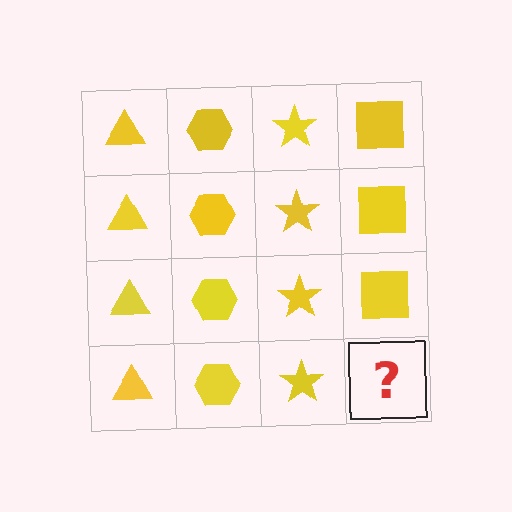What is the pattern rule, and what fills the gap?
The rule is that each column has a consistent shape. The gap should be filled with a yellow square.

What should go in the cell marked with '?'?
The missing cell should contain a yellow square.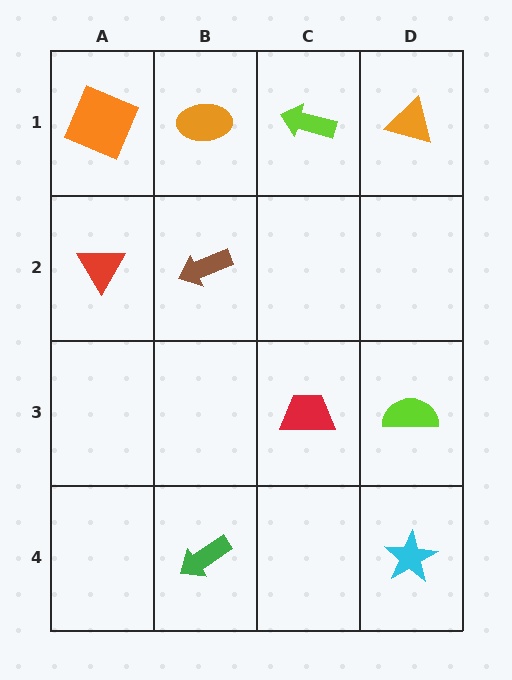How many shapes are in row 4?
2 shapes.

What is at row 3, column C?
A red trapezoid.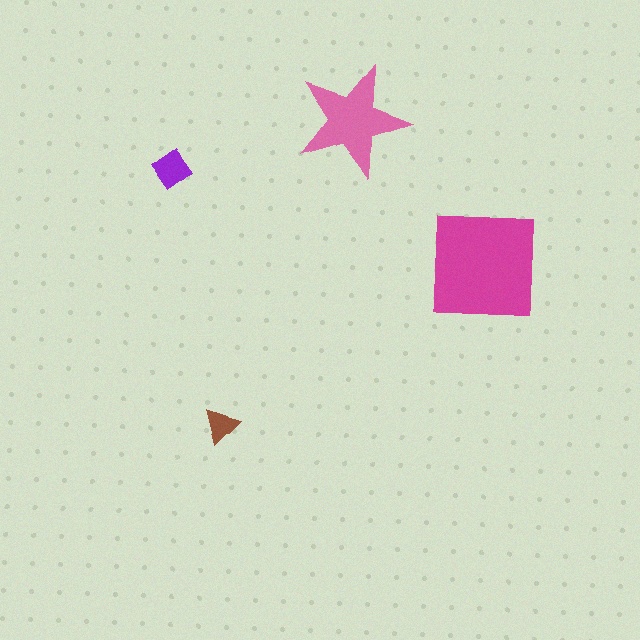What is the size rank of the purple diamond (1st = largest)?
3rd.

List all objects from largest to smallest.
The magenta square, the pink star, the purple diamond, the brown triangle.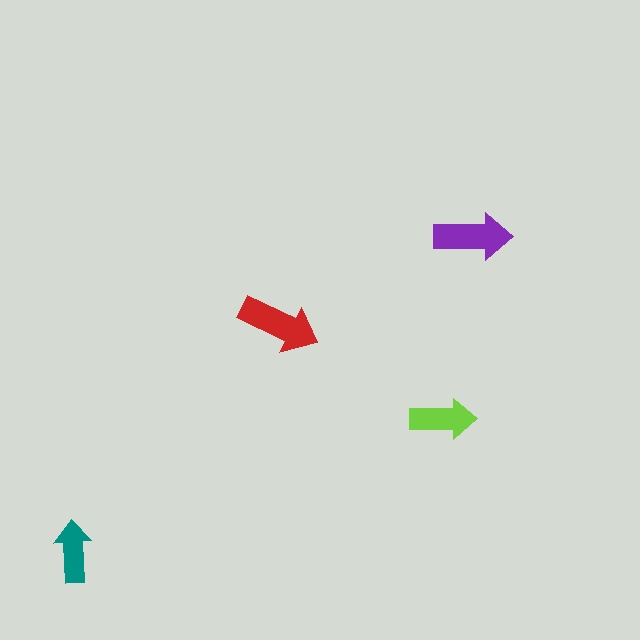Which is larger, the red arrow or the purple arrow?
The red one.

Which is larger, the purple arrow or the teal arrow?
The purple one.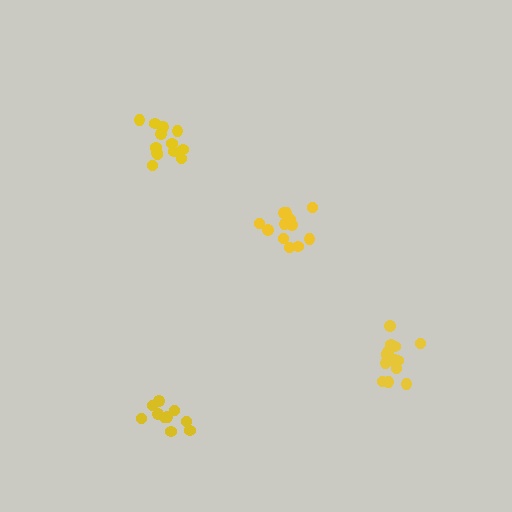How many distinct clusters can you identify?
There are 4 distinct clusters.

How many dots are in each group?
Group 1: 12 dots, Group 2: 11 dots, Group 3: 14 dots, Group 4: 13 dots (50 total).